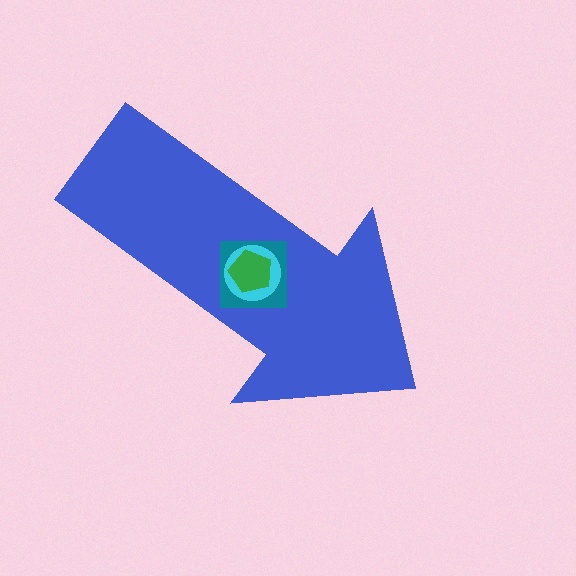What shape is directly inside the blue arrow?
The teal square.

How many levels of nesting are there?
4.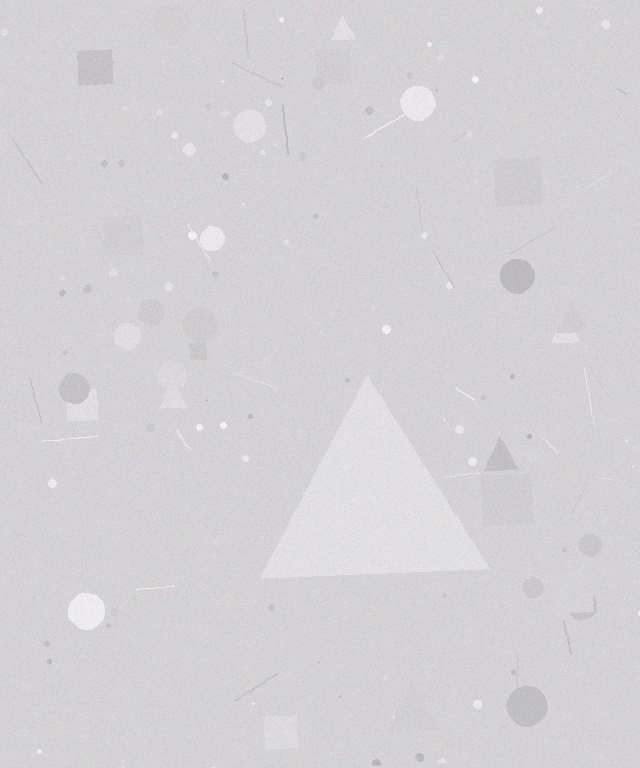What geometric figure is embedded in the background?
A triangle is embedded in the background.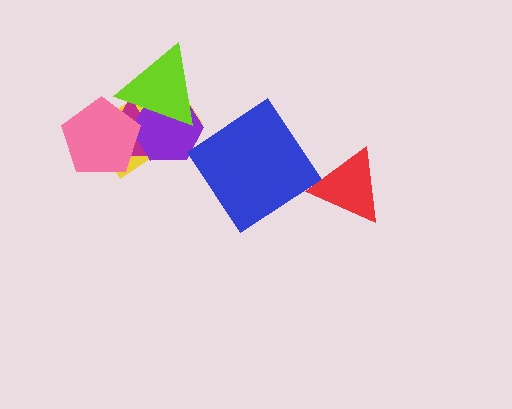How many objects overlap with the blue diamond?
0 objects overlap with the blue diamond.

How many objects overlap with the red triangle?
0 objects overlap with the red triangle.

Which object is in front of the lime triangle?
The pink pentagon is in front of the lime triangle.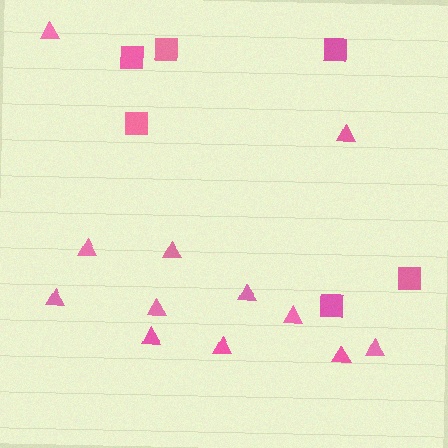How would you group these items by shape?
There are 2 groups: one group of squares (6) and one group of triangles (12).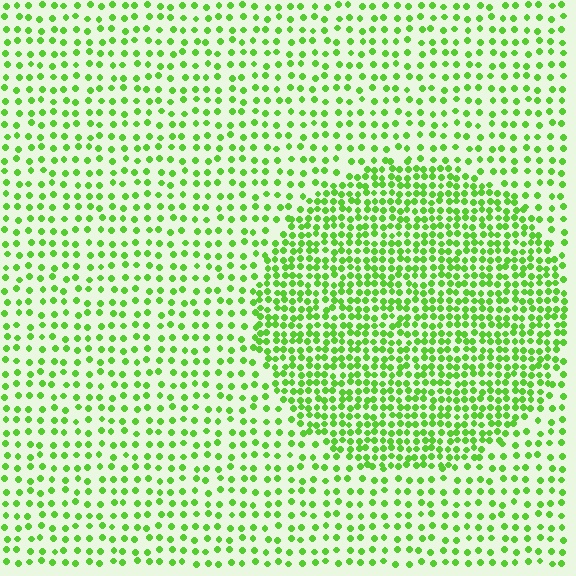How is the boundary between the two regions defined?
The boundary is defined by a change in element density (approximately 2.1x ratio). All elements are the same color, size, and shape.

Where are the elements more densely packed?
The elements are more densely packed inside the circle boundary.